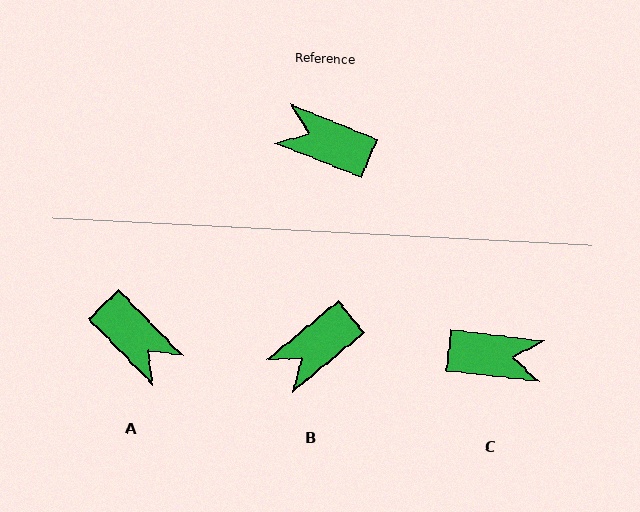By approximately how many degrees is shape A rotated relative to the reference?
Approximately 156 degrees counter-clockwise.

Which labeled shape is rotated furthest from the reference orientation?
C, about 165 degrees away.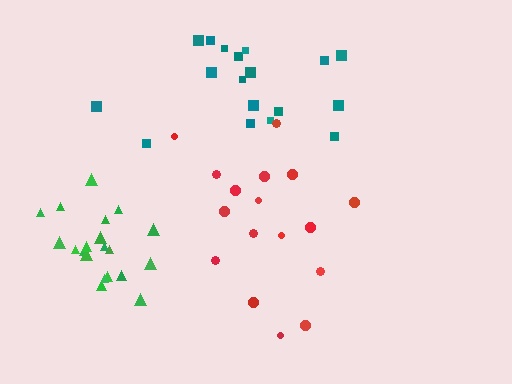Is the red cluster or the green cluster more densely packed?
Green.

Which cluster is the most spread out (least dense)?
Teal.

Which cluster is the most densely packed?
Green.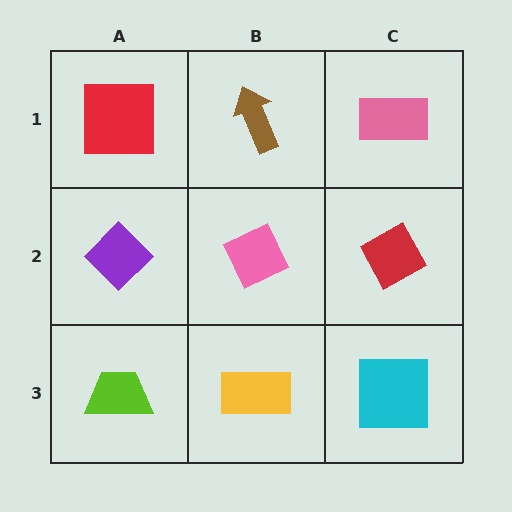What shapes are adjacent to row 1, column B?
A pink diamond (row 2, column B), a red square (row 1, column A), a pink rectangle (row 1, column C).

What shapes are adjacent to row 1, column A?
A purple diamond (row 2, column A), a brown arrow (row 1, column B).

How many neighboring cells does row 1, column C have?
2.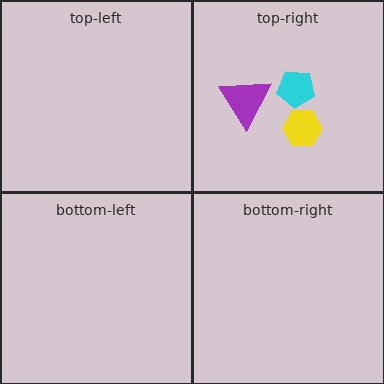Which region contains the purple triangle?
The top-right region.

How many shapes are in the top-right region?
3.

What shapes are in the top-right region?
The cyan pentagon, the purple triangle, the yellow hexagon.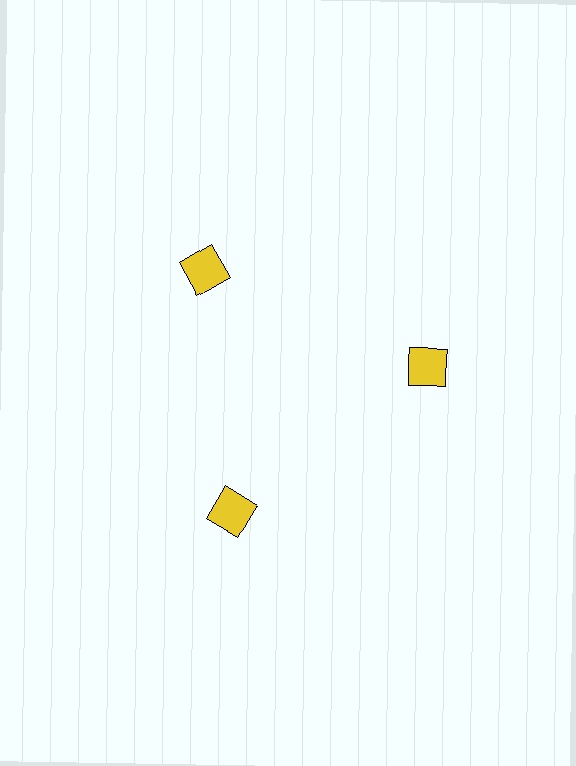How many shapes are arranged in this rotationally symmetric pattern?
There are 3 shapes, arranged in 3 groups of 1.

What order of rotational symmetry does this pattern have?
This pattern has 3-fold rotational symmetry.